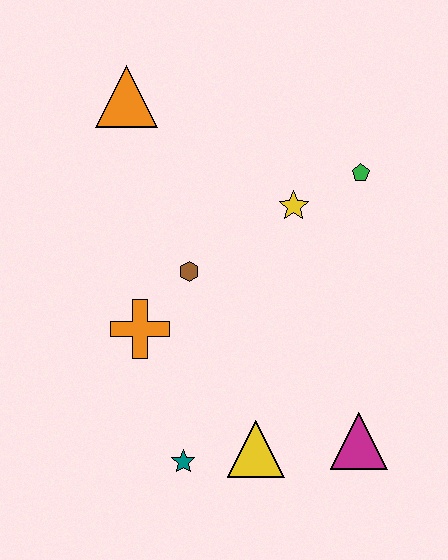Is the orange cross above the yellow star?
No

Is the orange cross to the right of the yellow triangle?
No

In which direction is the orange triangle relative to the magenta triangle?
The orange triangle is above the magenta triangle.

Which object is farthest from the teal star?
The orange triangle is farthest from the teal star.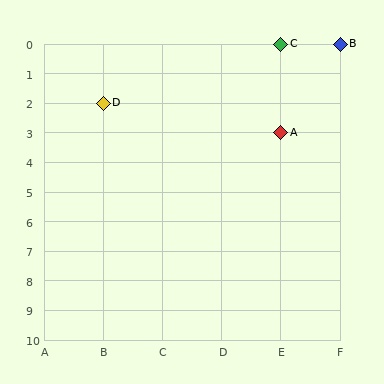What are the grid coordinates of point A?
Point A is at grid coordinates (E, 3).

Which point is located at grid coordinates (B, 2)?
Point D is at (B, 2).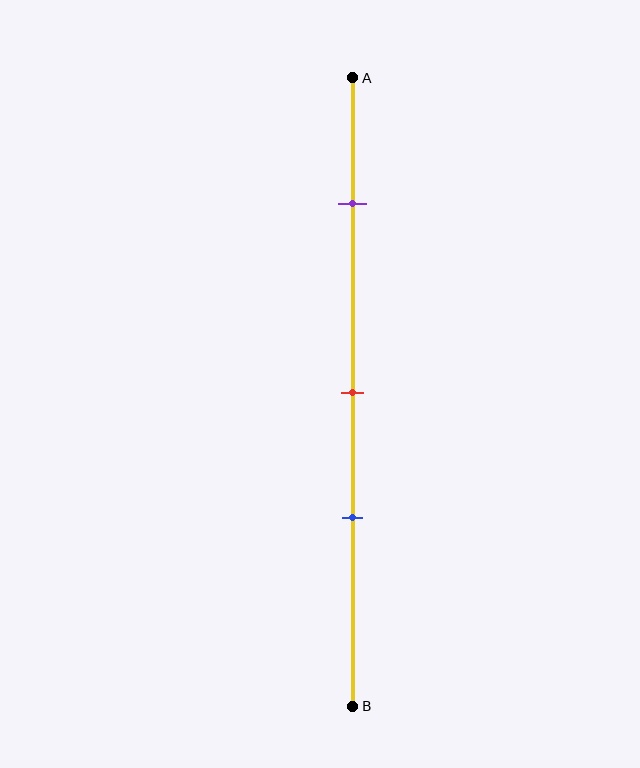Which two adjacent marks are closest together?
The red and blue marks are the closest adjacent pair.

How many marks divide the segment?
There are 3 marks dividing the segment.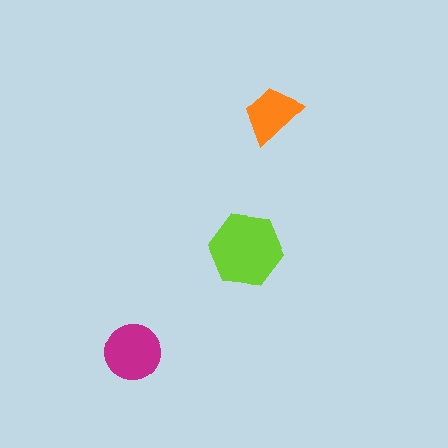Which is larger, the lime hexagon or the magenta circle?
The lime hexagon.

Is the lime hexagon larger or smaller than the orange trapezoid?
Larger.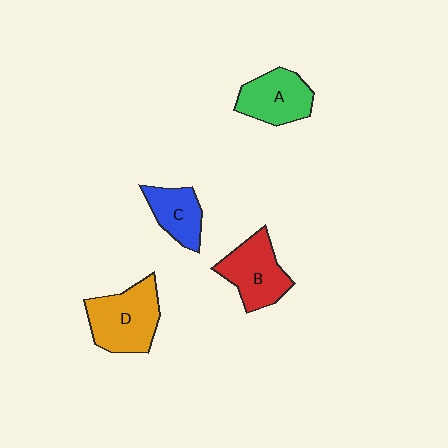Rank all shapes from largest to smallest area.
From largest to smallest: D (orange), B (red), A (green), C (blue).